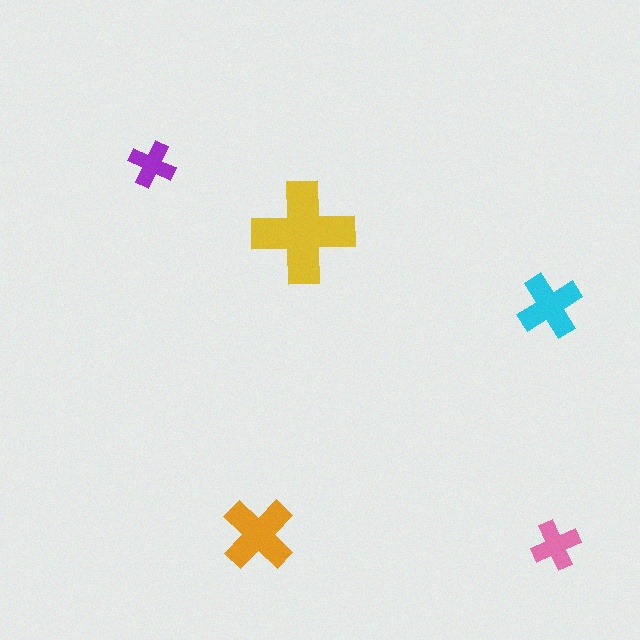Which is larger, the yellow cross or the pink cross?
The yellow one.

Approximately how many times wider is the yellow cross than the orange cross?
About 1.5 times wider.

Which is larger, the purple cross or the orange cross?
The orange one.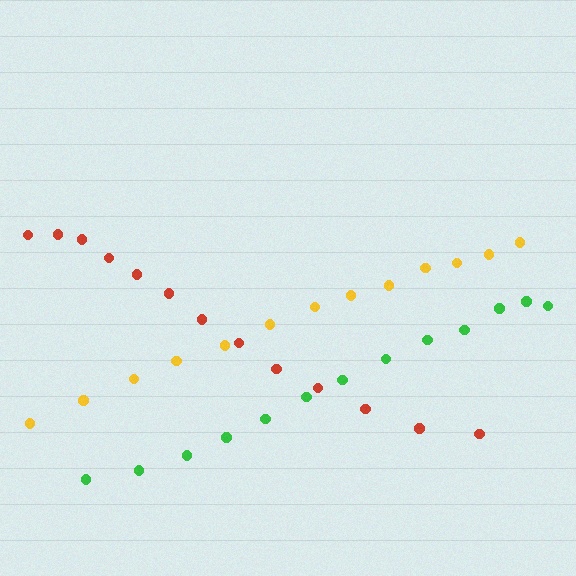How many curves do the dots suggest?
There are 3 distinct paths.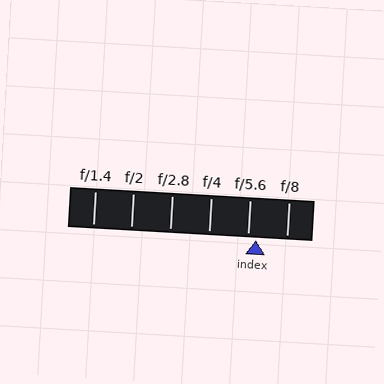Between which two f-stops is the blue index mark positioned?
The index mark is between f/5.6 and f/8.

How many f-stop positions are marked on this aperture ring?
There are 6 f-stop positions marked.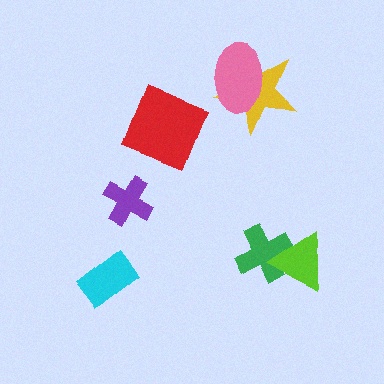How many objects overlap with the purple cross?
0 objects overlap with the purple cross.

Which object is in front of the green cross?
The lime triangle is in front of the green cross.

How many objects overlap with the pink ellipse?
1 object overlaps with the pink ellipse.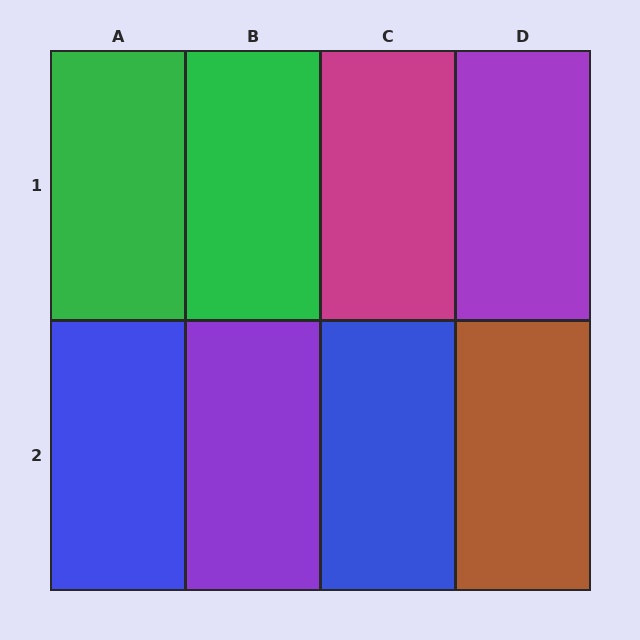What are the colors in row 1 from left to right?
Green, green, magenta, purple.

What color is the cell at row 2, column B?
Purple.